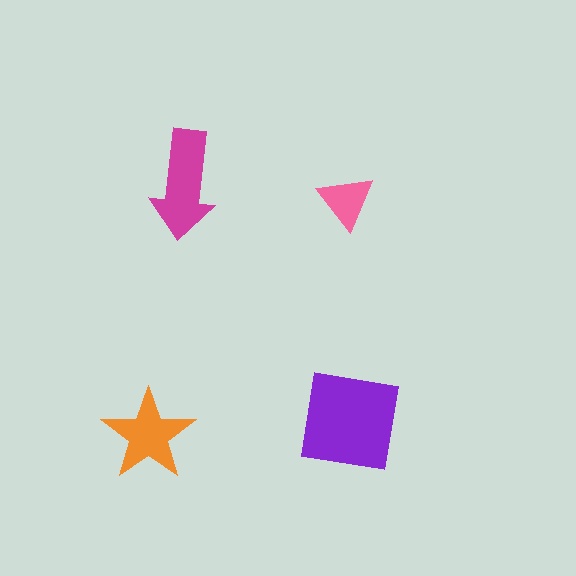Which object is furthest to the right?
The purple square is rightmost.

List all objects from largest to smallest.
The purple square, the magenta arrow, the orange star, the pink triangle.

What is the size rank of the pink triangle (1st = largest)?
4th.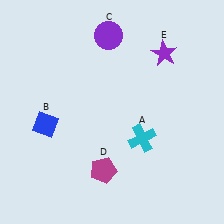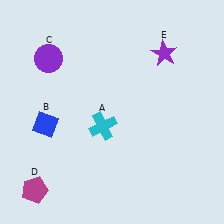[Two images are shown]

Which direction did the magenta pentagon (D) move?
The magenta pentagon (D) moved left.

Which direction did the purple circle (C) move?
The purple circle (C) moved left.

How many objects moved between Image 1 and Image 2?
3 objects moved between the two images.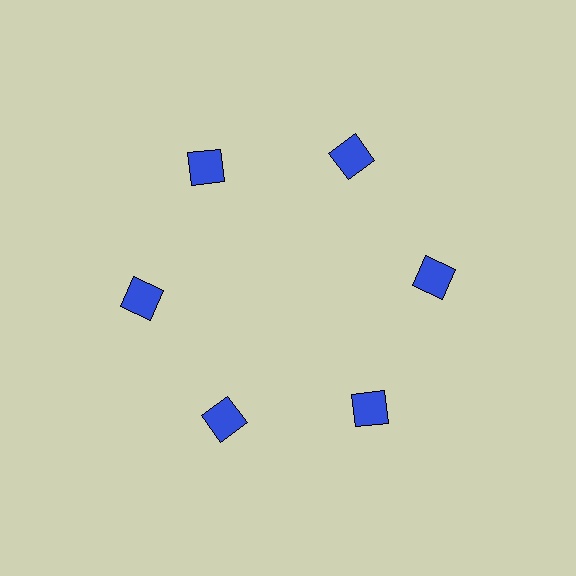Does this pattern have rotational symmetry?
Yes, this pattern has 6-fold rotational symmetry. It looks the same after rotating 60 degrees around the center.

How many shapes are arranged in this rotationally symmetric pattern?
There are 6 shapes, arranged in 6 groups of 1.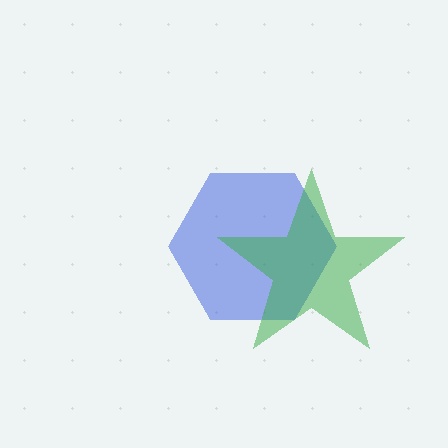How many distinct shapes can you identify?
There are 2 distinct shapes: a blue hexagon, a green star.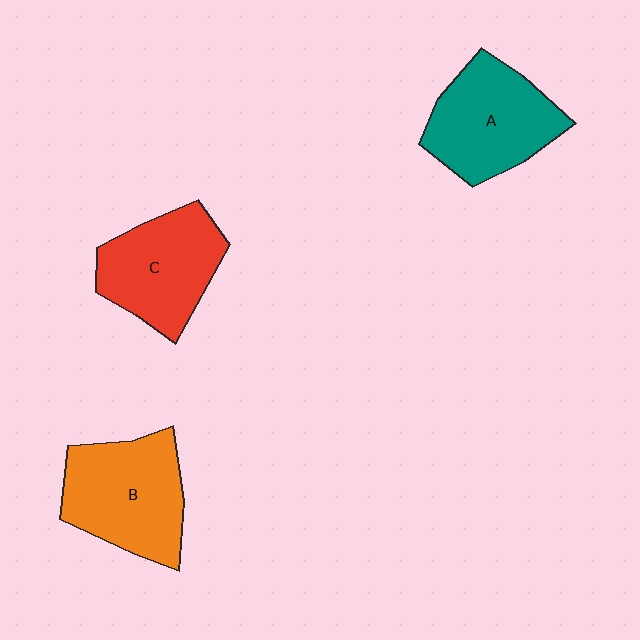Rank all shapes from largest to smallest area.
From largest to smallest: B (orange), A (teal), C (red).